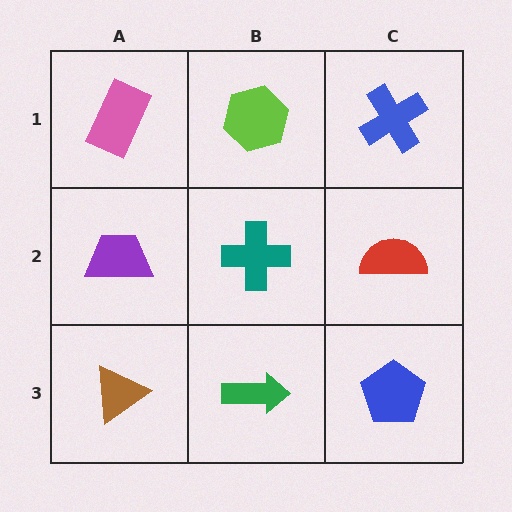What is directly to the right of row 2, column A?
A teal cross.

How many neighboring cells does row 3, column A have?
2.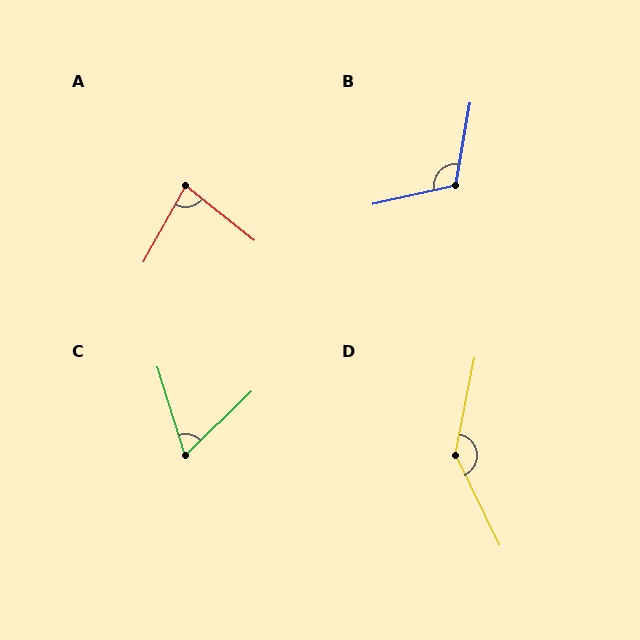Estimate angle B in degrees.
Approximately 113 degrees.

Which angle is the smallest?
C, at approximately 63 degrees.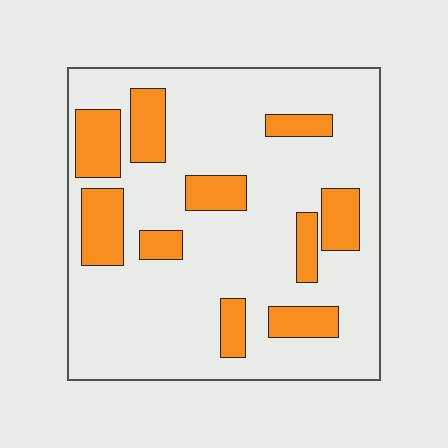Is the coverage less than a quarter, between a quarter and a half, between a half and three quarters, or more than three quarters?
Less than a quarter.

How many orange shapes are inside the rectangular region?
10.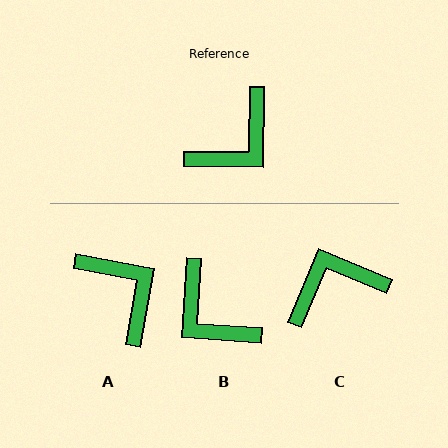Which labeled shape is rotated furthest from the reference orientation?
C, about 158 degrees away.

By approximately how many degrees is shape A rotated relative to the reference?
Approximately 80 degrees counter-clockwise.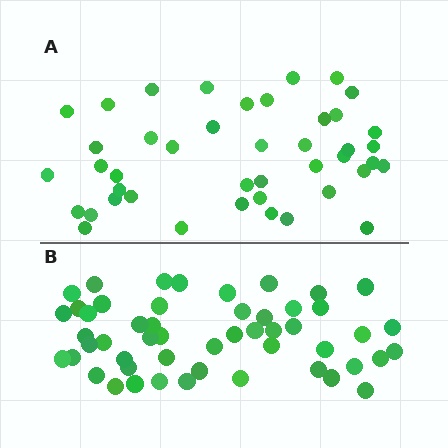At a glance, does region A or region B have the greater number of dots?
Region B (the bottom region) has more dots.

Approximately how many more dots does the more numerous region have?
Region B has roughly 8 or so more dots than region A.